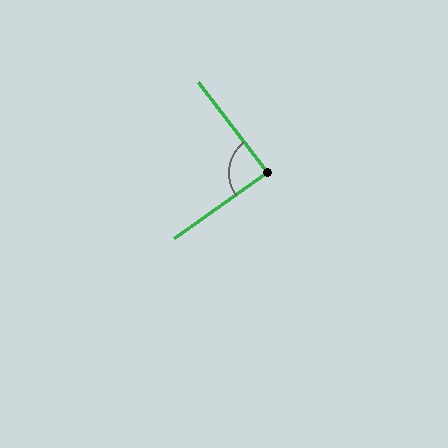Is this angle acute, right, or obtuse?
It is approximately a right angle.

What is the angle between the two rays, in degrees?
Approximately 88 degrees.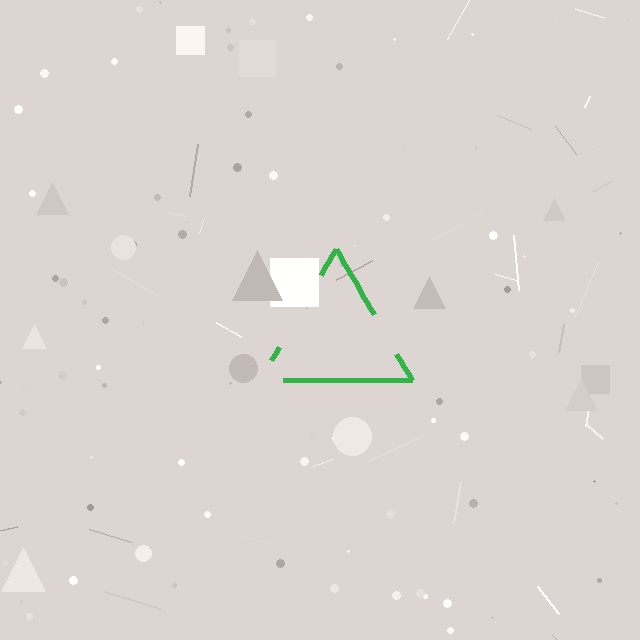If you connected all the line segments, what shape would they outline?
They would outline a triangle.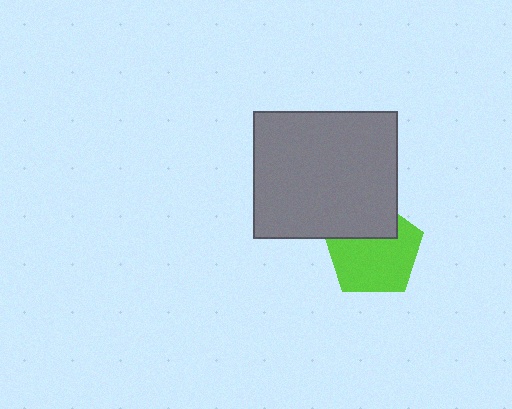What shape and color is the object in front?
The object in front is a gray rectangle.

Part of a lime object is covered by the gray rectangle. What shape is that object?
It is a pentagon.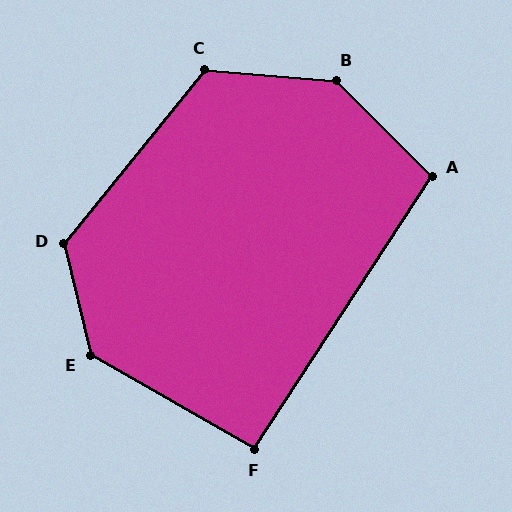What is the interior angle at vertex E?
Approximately 133 degrees (obtuse).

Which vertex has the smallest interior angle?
F, at approximately 93 degrees.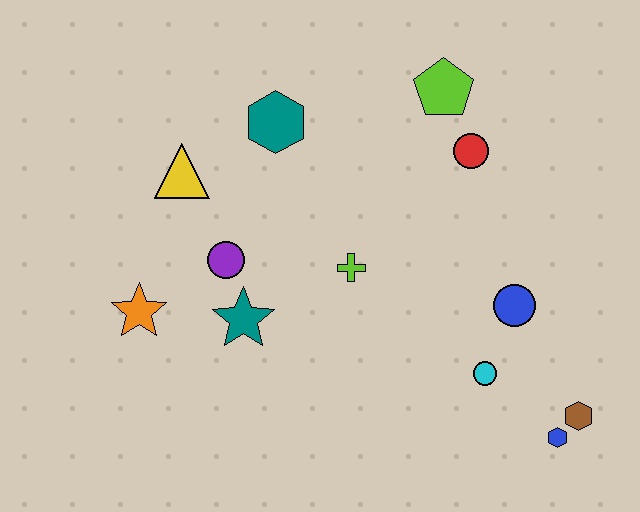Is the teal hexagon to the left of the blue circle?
Yes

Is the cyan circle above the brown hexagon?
Yes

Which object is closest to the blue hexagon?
The brown hexagon is closest to the blue hexagon.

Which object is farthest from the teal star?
The brown hexagon is farthest from the teal star.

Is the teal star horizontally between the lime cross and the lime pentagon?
No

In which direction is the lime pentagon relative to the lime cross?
The lime pentagon is above the lime cross.